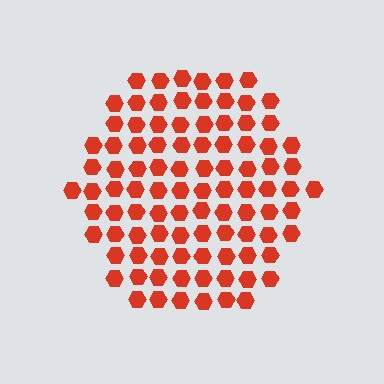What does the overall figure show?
The overall figure shows a hexagon.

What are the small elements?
The small elements are hexagons.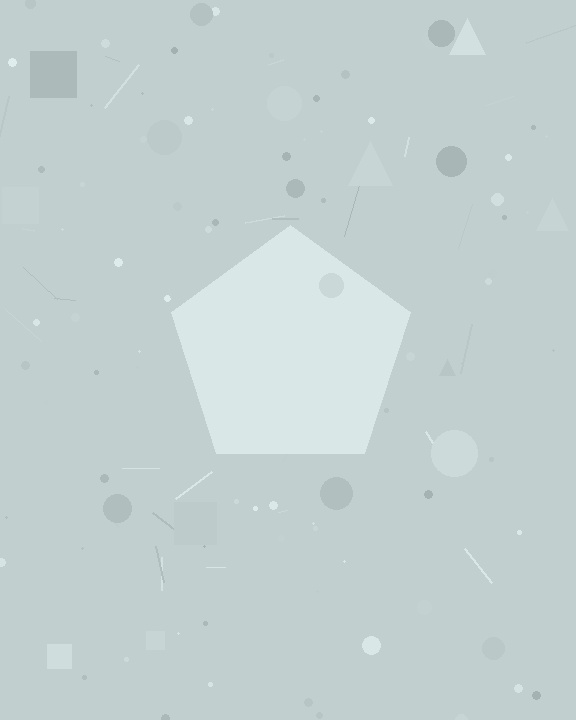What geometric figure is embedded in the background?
A pentagon is embedded in the background.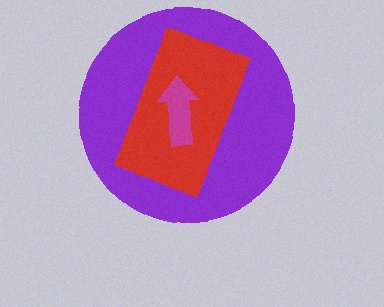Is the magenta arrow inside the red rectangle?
Yes.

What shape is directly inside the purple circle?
The red rectangle.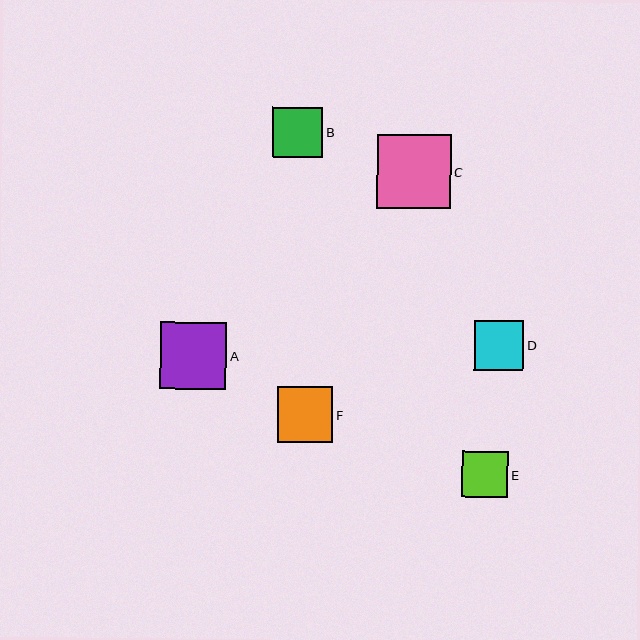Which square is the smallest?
Square E is the smallest with a size of approximately 47 pixels.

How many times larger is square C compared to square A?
Square C is approximately 1.1 times the size of square A.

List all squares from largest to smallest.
From largest to smallest: C, A, F, B, D, E.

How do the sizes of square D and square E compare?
Square D and square E are approximately the same size.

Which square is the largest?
Square C is the largest with a size of approximately 74 pixels.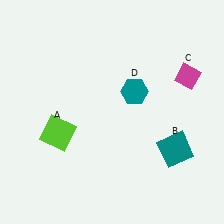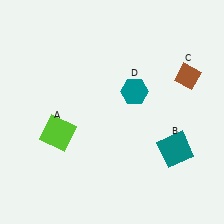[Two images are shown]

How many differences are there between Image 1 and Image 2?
There is 1 difference between the two images.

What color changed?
The diamond (C) changed from magenta in Image 1 to brown in Image 2.